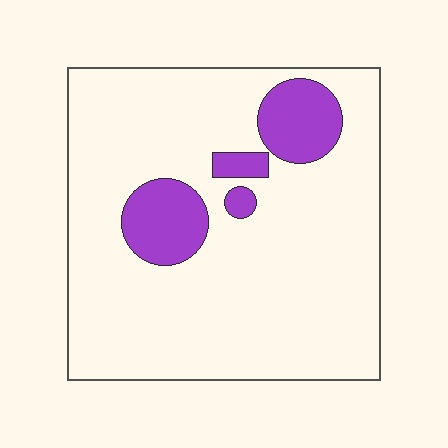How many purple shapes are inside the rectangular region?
4.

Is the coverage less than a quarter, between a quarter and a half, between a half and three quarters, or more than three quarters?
Less than a quarter.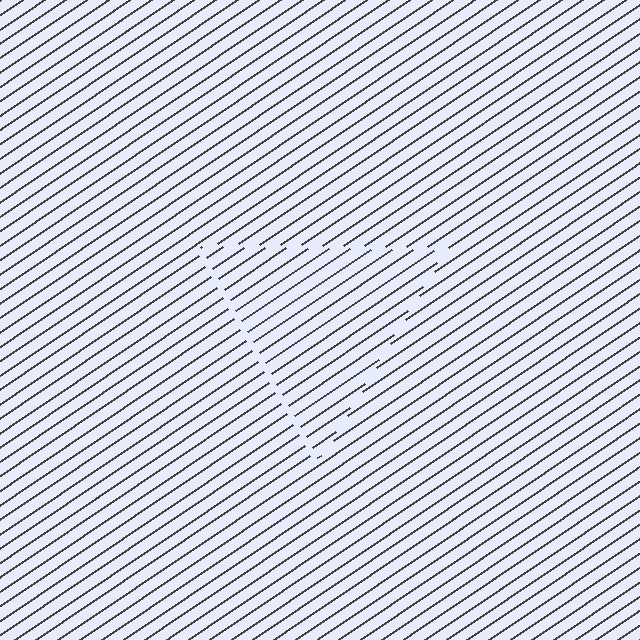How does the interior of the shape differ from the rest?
The interior of the shape contains the same grating, shifted by half a period — the contour is defined by the phase discontinuity where line-ends from the inner and outer gratings abut.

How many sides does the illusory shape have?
3 sides — the line-ends trace a triangle.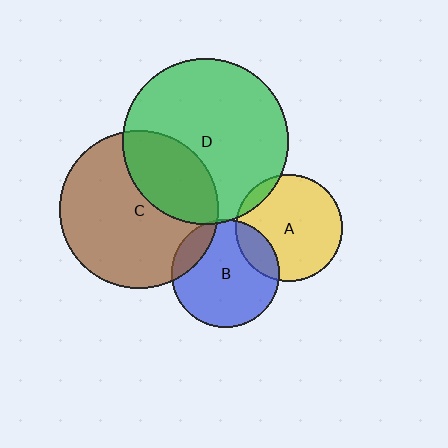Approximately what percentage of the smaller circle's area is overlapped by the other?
Approximately 30%.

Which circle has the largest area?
Circle D (green).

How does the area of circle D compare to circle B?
Approximately 2.3 times.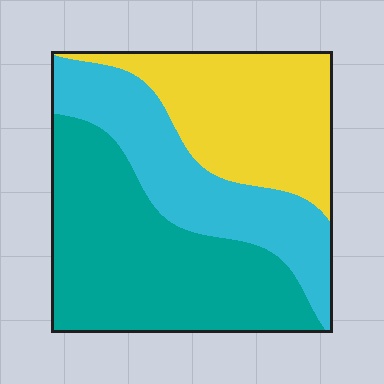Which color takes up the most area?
Teal, at roughly 45%.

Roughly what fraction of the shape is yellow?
Yellow covers about 30% of the shape.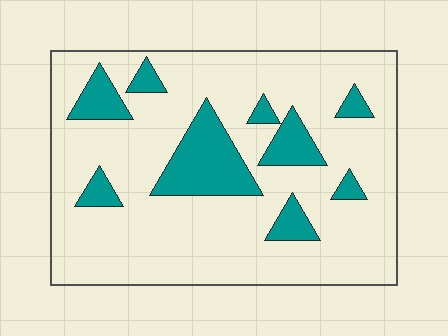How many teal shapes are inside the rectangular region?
9.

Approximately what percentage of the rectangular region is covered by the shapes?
Approximately 20%.